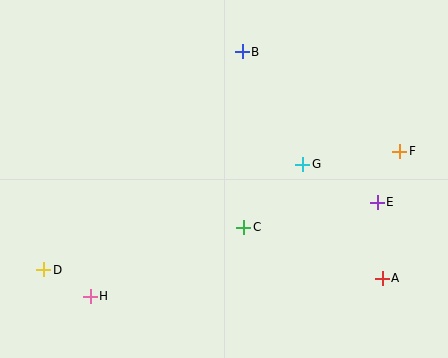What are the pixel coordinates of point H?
Point H is at (90, 296).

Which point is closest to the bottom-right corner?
Point A is closest to the bottom-right corner.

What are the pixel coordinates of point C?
Point C is at (244, 227).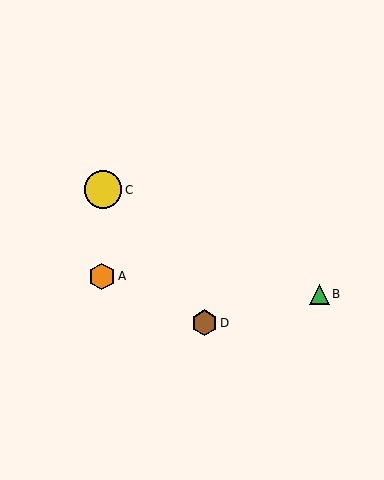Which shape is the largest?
The yellow circle (labeled C) is the largest.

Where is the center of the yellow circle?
The center of the yellow circle is at (103, 190).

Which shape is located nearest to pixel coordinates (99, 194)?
The yellow circle (labeled C) at (103, 190) is nearest to that location.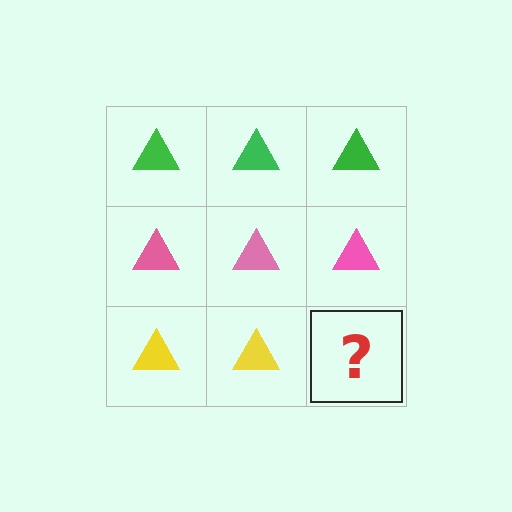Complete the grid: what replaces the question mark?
The question mark should be replaced with a yellow triangle.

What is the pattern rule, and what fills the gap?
The rule is that each row has a consistent color. The gap should be filled with a yellow triangle.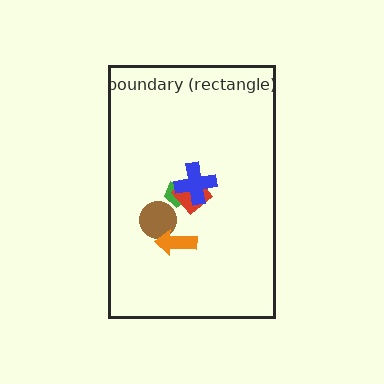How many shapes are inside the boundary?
5 inside, 0 outside.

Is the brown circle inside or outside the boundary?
Inside.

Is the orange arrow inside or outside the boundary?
Inside.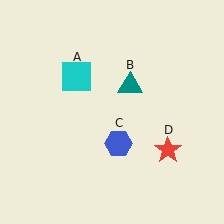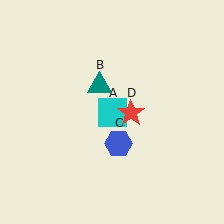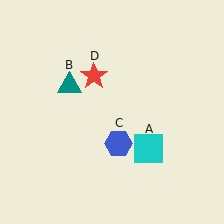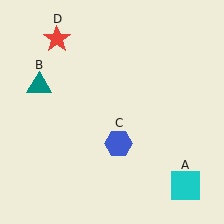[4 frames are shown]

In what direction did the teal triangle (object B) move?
The teal triangle (object B) moved left.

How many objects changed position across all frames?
3 objects changed position: cyan square (object A), teal triangle (object B), red star (object D).